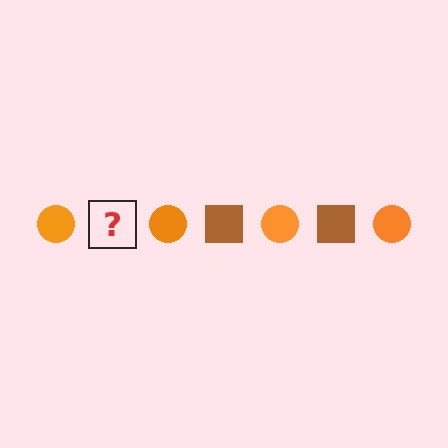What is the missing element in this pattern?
The missing element is a brown square.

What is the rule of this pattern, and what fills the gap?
The rule is that the pattern alternates between orange circle and brown square. The gap should be filled with a brown square.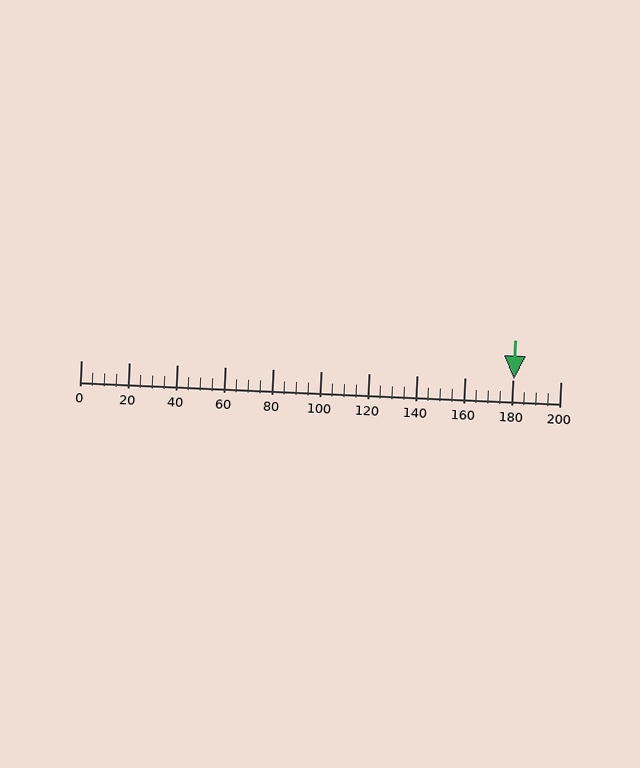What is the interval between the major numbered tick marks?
The major tick marks are spaced 20 units apart.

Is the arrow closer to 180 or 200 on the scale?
The arrow is closer to 180.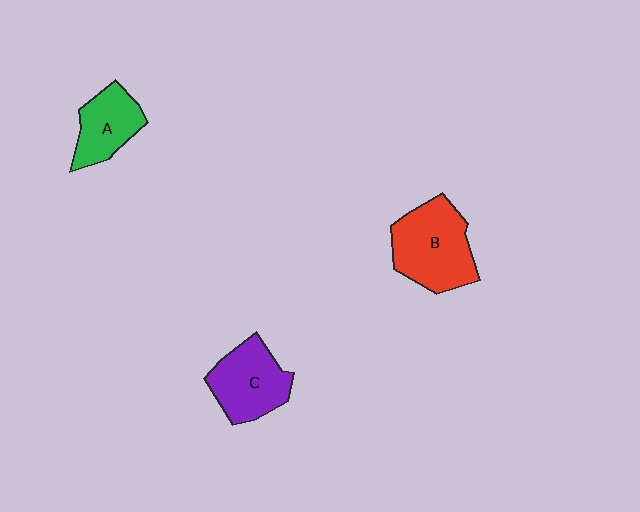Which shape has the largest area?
Shape B (red).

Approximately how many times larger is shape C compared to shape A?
Approximately 1.3 times.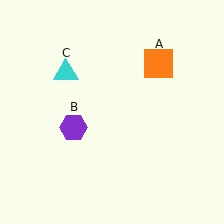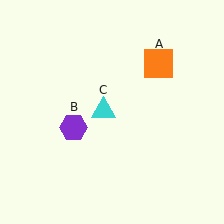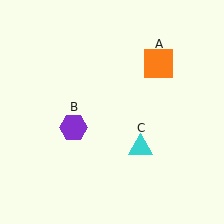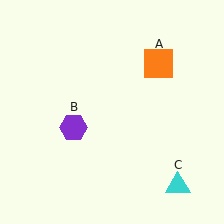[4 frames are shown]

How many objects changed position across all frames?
1 object changed position: cyan triangle (object C).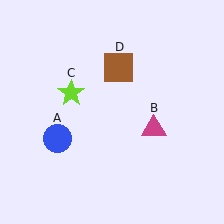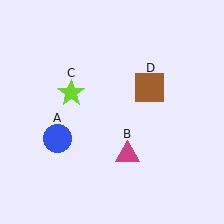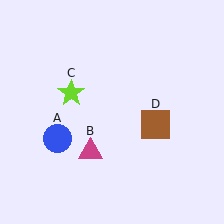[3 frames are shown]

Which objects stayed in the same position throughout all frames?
Blue circle (object A) and lime star (object C) remained stationary.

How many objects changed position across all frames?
2 objects changed position: magenta triangle (object B), brown square (object D).